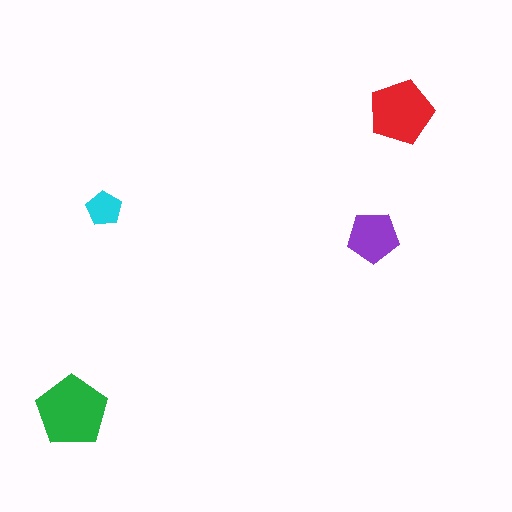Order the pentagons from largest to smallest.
the green one, the red one, the purple one, the cyan one.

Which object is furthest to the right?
The red pentagon is rightmost.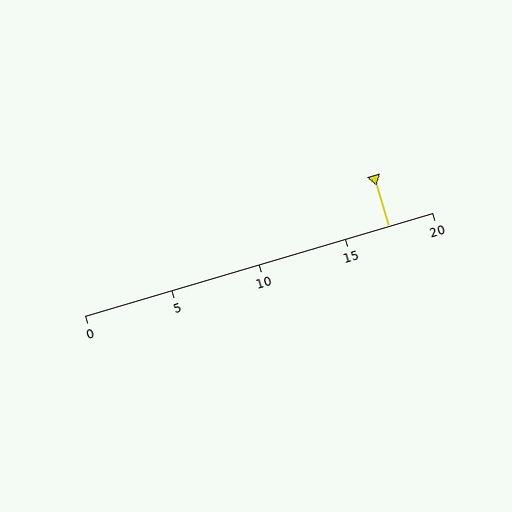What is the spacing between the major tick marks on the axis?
The major ticks are spaced 5 apart.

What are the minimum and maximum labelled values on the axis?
The axis runs from 0 to 20.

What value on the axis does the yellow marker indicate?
The marker indicates approximately 17.5.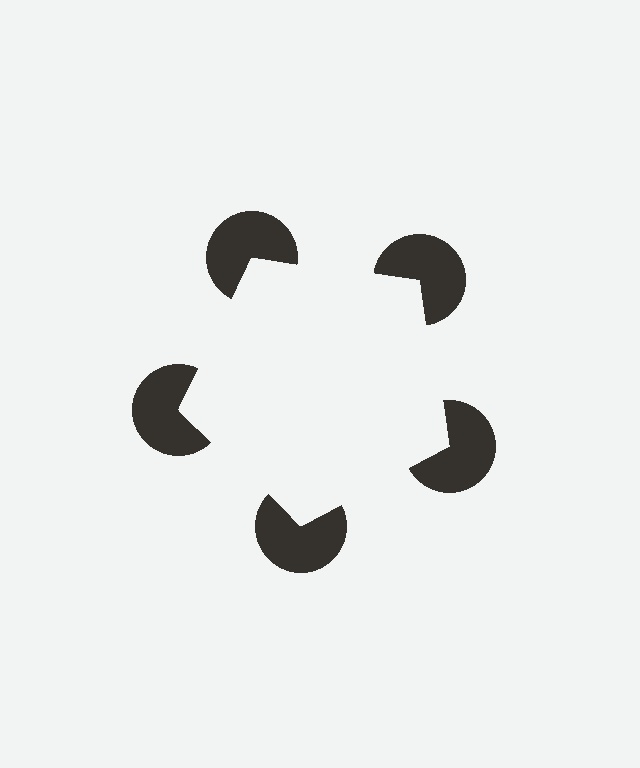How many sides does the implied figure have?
5 sides.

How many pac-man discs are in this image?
There are 5 — one at each vertex of the illusory pentagon.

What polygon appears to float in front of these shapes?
An illusory pentagon — its edges are inferred from the aligned wedge cuts in the pac-man discs, not physically drawn.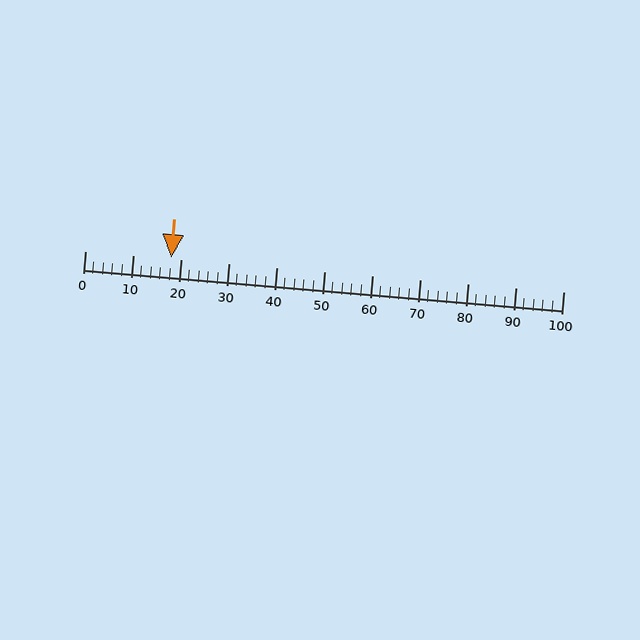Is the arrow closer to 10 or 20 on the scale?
The arrow is closer to 20.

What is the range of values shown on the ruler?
The ruler shows values from 0 to 100.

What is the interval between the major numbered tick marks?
The major tick marks are spaced 10 units apart.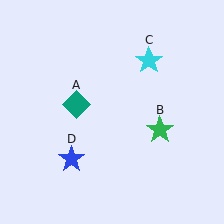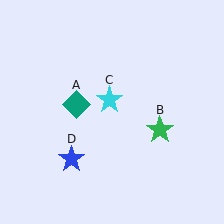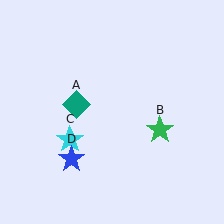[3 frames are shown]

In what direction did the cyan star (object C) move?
The cyan star (object C) moved down and to the left.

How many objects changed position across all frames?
1 object changed position: cyan star (object C).